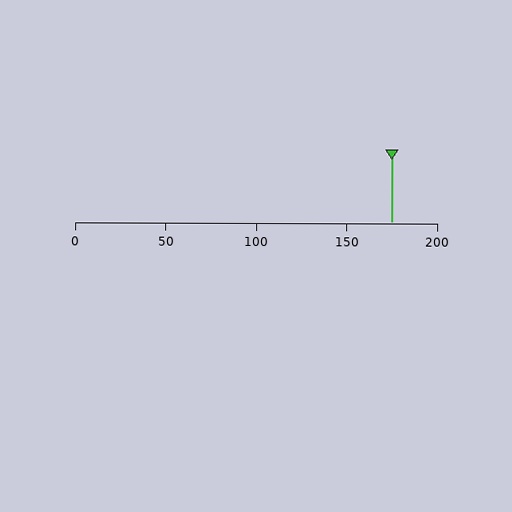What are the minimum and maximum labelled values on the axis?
The axis runs from 0 to 200.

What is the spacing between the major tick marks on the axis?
The major ticks are spaced 50 apart.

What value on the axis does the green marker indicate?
The marker indicates approximately 175.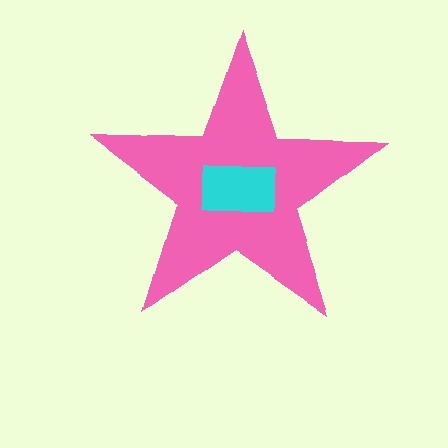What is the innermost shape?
The cyan rectangle.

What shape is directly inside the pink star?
The cyan rectangle.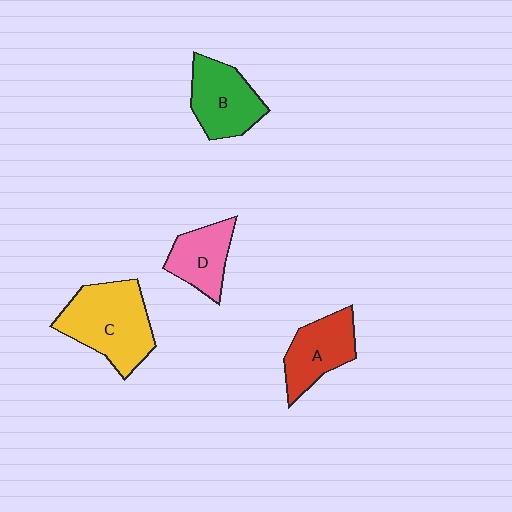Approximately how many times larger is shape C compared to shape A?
Approximately 1.5 times.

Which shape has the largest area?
Shape C (yellow).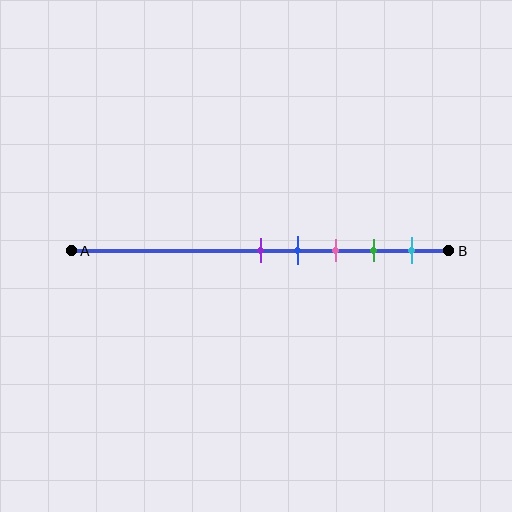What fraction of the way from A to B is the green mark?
The green mark is approximately 80% (0.8) of the way from A to B.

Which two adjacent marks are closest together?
The purple and blue marks are the closest adjacent pair.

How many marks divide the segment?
There are 5 marks dividing the segment.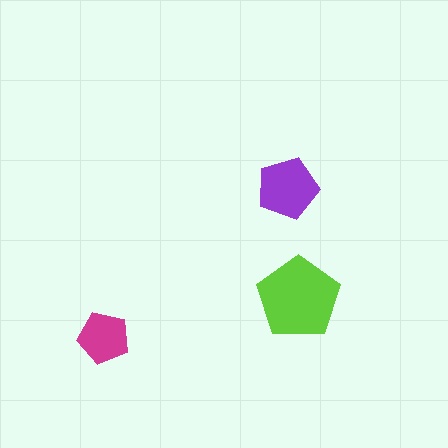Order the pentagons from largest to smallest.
the lime one, the purple one, the magenta one.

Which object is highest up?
The purple pentagon is topmost.